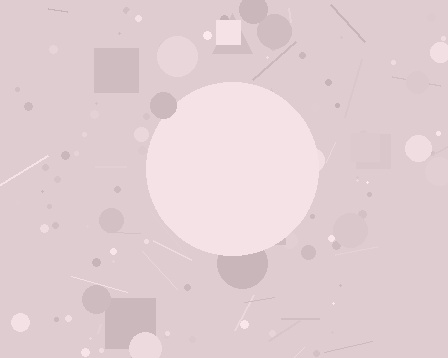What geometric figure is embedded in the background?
A circle is embedded in the background.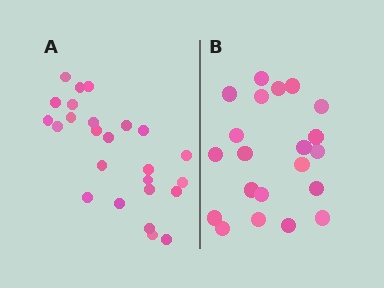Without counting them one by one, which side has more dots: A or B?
Region A (the left region) has more dots.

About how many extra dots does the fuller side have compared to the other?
Region A has about 4 more dots than region B.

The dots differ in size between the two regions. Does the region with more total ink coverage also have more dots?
No. Region B has more total ink coverage because its dots are larger, but region A actually contains more individual dots. Total area can be misleading — the number of items is what matters here.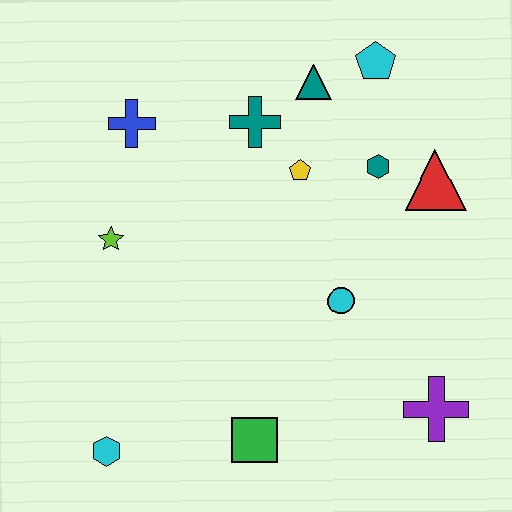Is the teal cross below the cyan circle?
No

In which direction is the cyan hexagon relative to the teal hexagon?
The cyan hexagon is below the teal hexagon.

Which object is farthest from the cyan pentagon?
The cyan hexagon is farthest from the cyan pentagon.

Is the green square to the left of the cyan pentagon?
Yes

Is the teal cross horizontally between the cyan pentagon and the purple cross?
No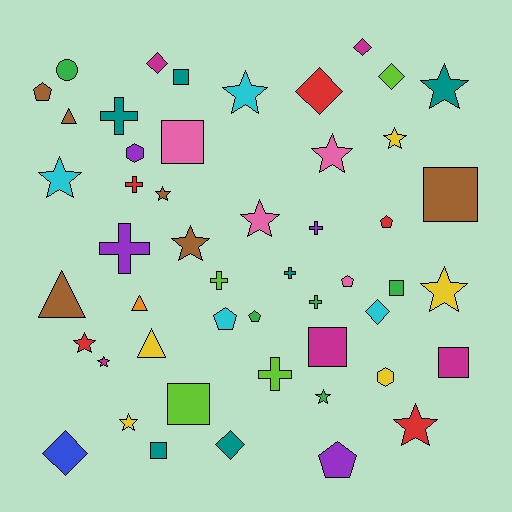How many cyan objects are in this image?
There are 4 cyan objects.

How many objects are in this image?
There are 50 objects.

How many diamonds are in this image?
There are 7 diamonds.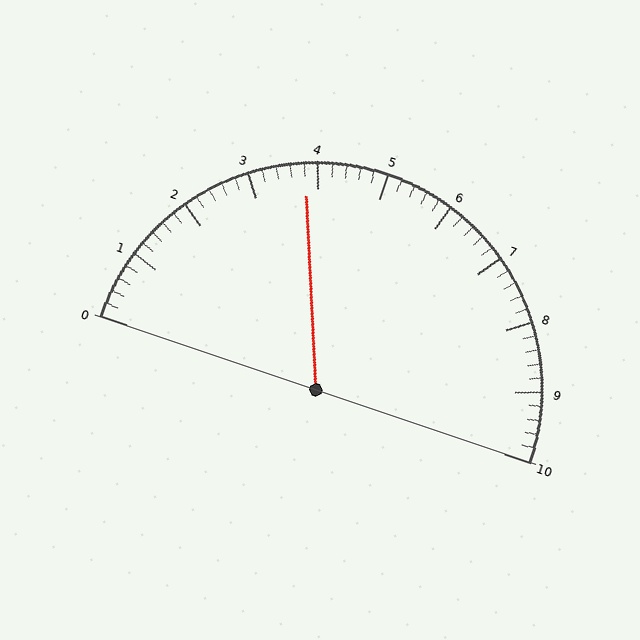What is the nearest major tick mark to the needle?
The nearest major tick mark is 4.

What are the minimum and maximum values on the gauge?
The gauge ranges from 0 to 10.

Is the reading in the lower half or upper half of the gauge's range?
The reading is in the lower half of the range (0 to 10).